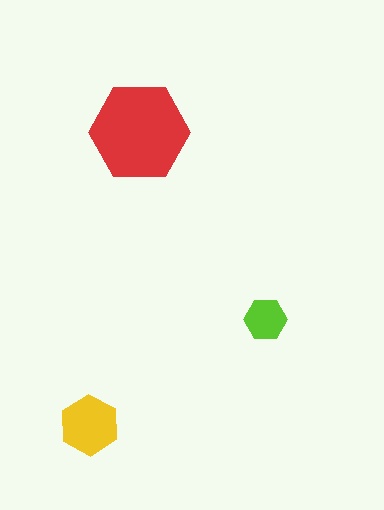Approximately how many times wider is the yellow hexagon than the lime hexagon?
About 1.5 times wider.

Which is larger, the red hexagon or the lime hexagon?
The red one.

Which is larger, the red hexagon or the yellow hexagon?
The red one.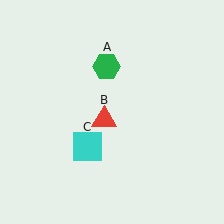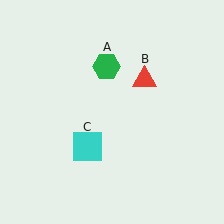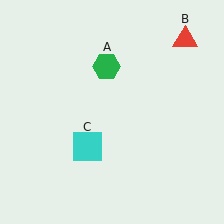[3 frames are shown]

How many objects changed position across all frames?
1 object changed position: red triangle (object B).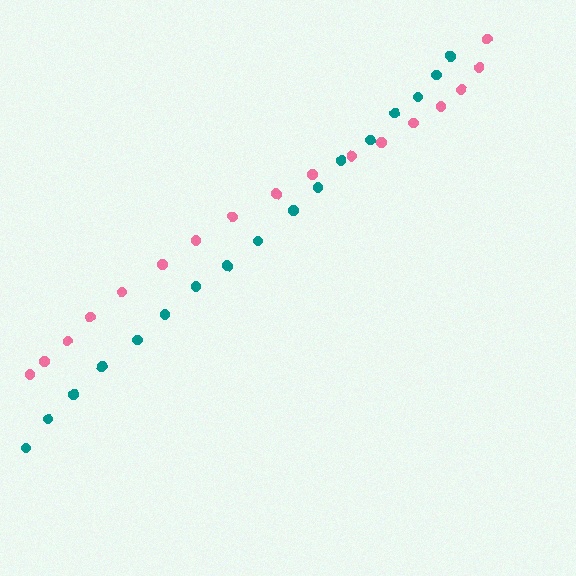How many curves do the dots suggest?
There are 2 distinct paths.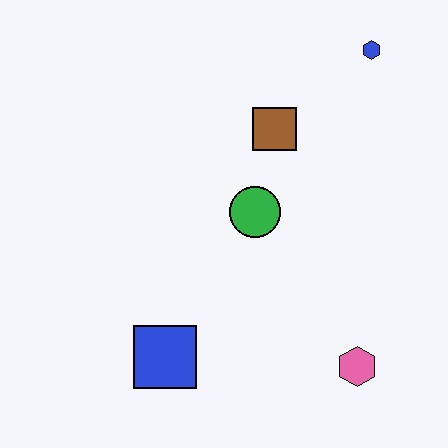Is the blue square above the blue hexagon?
No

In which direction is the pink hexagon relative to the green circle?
The pink hexagon is below the green circle.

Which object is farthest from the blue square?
The blue hexagon is farthest from the blue square.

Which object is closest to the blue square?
The green circle is closest to the blue square.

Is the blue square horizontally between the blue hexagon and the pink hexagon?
No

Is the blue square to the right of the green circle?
No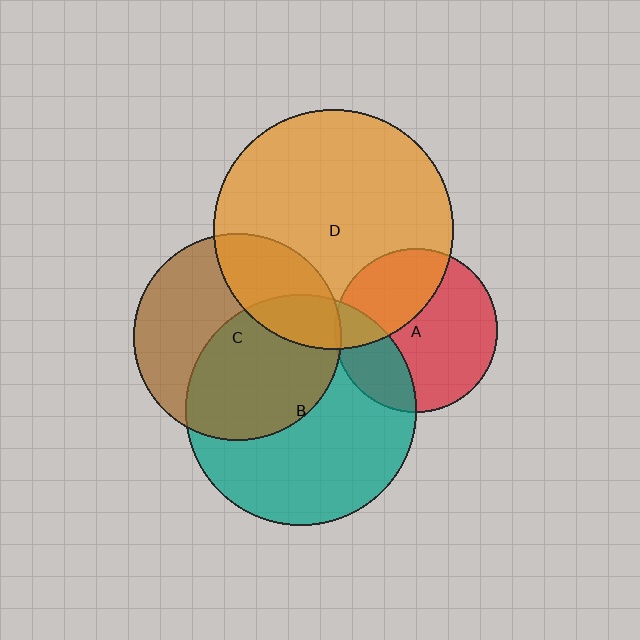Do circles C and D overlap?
Yes.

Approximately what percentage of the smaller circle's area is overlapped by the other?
Approximately 30%.